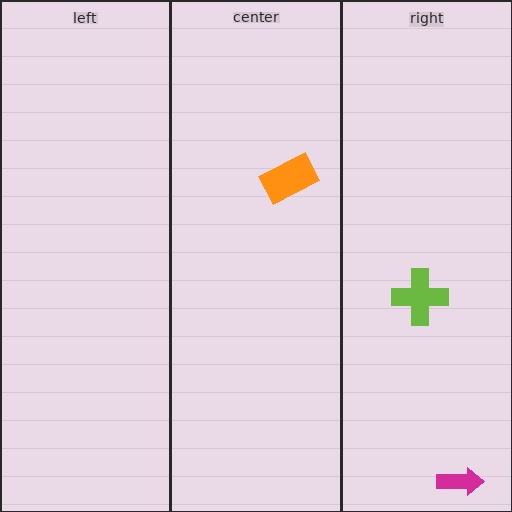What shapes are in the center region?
The orange rectangle.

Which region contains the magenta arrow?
The right region.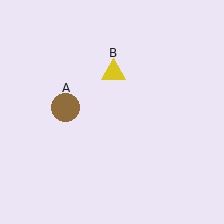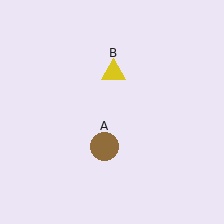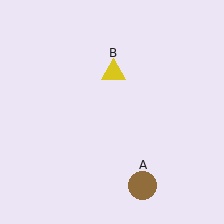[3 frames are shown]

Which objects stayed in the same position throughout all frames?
Yellow triangle (object B) remained stationary.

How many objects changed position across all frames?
1 object changed position: brown circle (object A).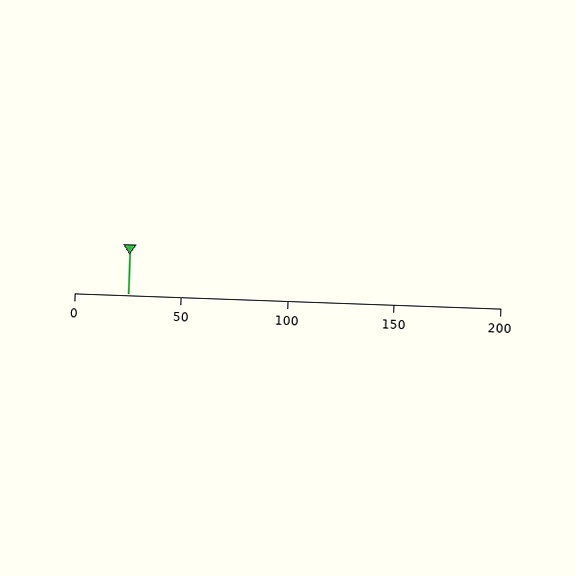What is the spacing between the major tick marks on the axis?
The major ticks are spaced 50 apart.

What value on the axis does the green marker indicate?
The marker indicates approximately 25.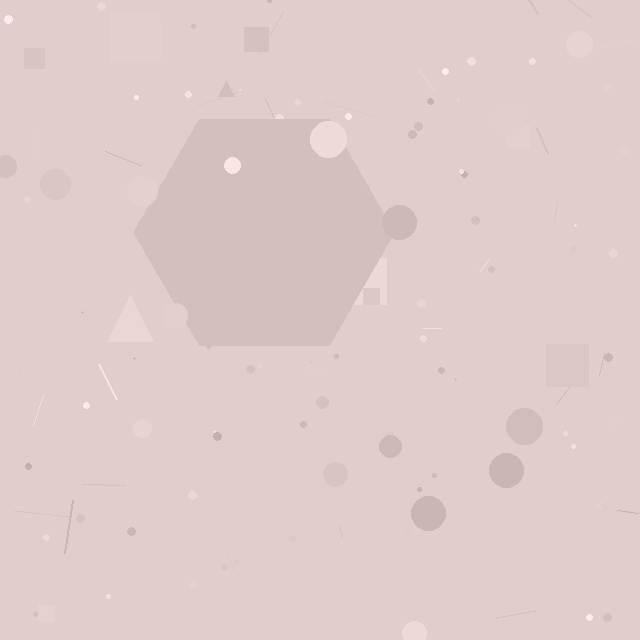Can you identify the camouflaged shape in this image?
The camouflaged shape is a hexagon.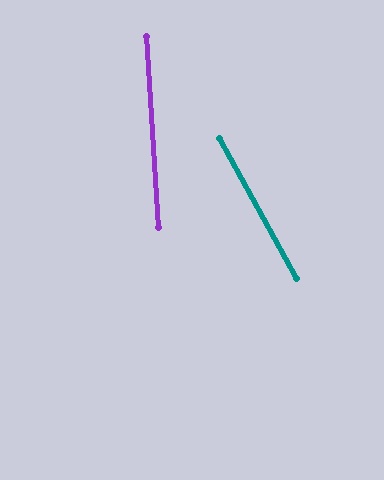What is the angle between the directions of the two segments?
Approximately 25 degrees.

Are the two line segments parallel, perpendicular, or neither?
Neither parallel nor perpendicular — they differ by about 25°.